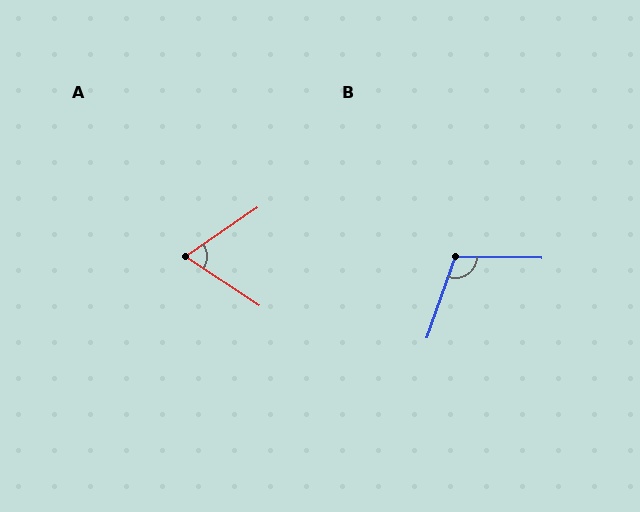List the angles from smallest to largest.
A (68°), B (109°).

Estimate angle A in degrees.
Approximately 68 degrees.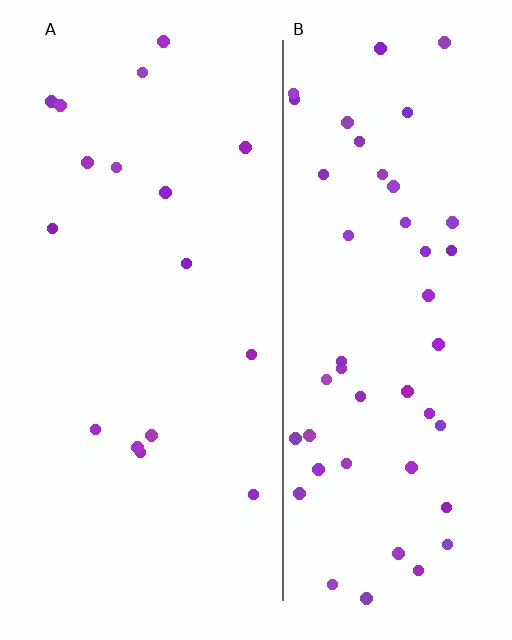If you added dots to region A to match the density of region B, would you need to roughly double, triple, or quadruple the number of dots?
Approximately triple.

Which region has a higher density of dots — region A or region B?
B (the right).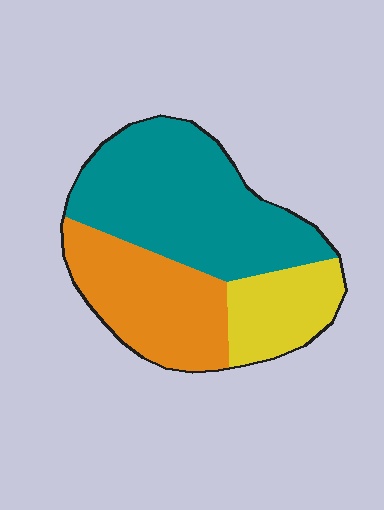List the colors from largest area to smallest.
From largest to smallest: teal, orange, yellow.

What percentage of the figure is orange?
Orange takes up about one third (1/3) of the figure.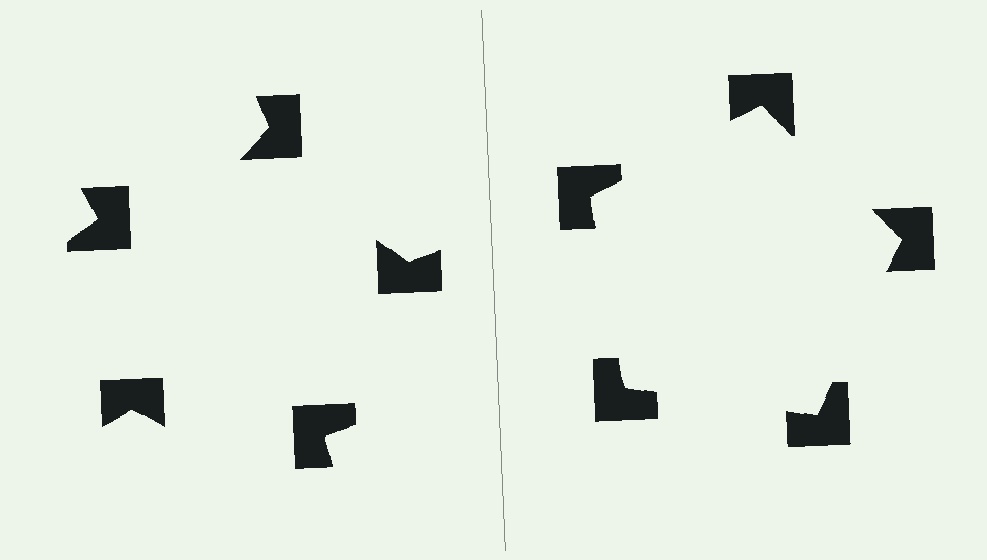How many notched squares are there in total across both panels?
10 — 5 on each side.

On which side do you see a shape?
An illusory pentagon appears on the right side. On the left side the wedge cuts are rotated, so no coherent shape forms.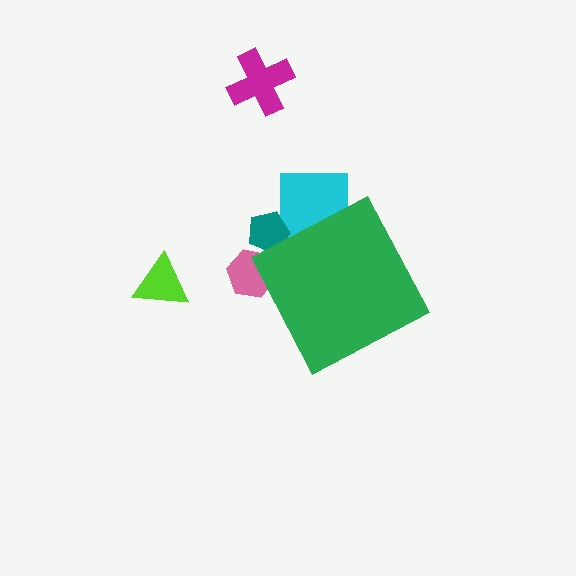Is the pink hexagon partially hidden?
Yes, the pink hexagon is partially hidden behind the green diamond.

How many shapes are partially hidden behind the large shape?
3 shapes are partially hidden.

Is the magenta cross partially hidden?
No, the magenta cross is fully visible.